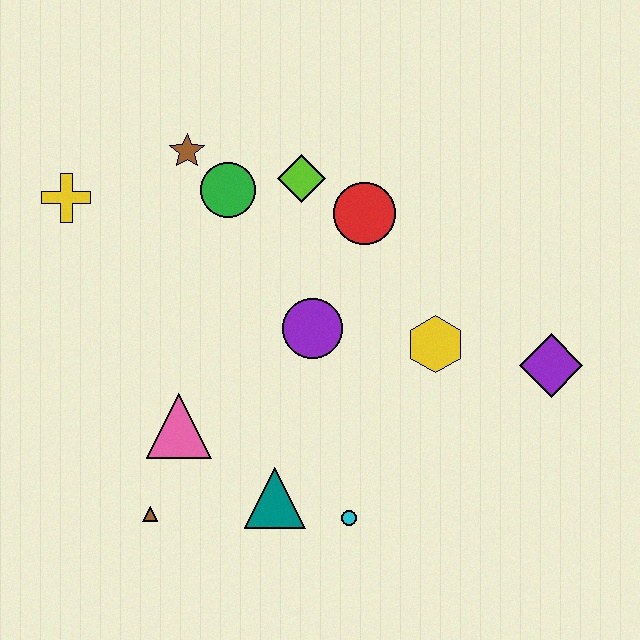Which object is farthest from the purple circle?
The yellow cross is farthest from the purple circle.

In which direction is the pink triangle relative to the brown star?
The pink triangle is below the brown star.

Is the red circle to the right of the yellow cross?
Yes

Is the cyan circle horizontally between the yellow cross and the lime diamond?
No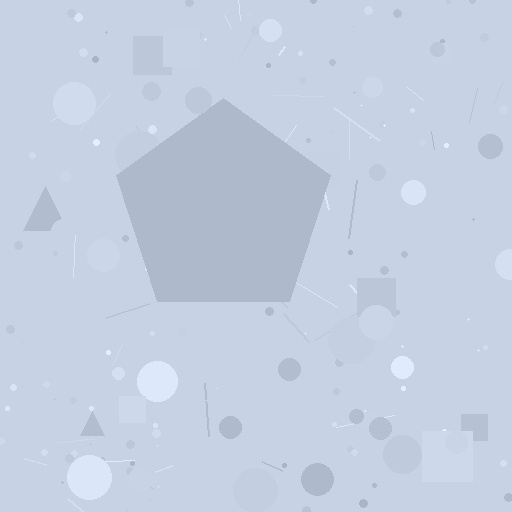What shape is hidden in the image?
A pentagon is hidden in the image.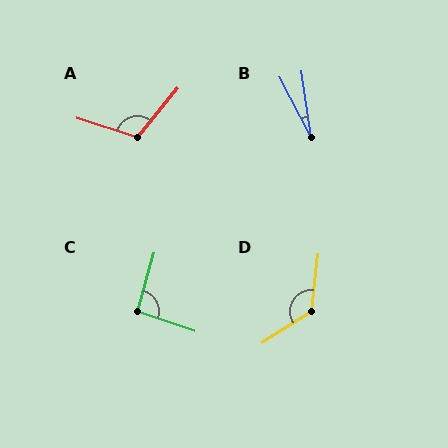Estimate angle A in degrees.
Approximately 112 degrees.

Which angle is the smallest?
B, at approximately 20 degrees.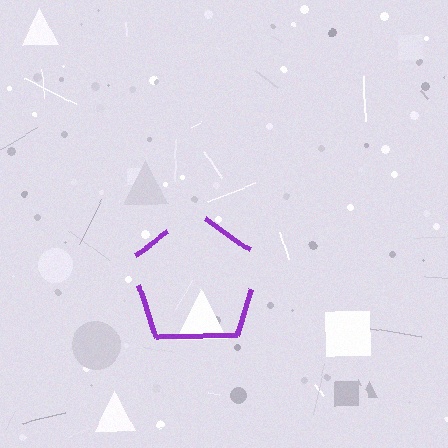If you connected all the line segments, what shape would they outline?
They would outline a pentagon.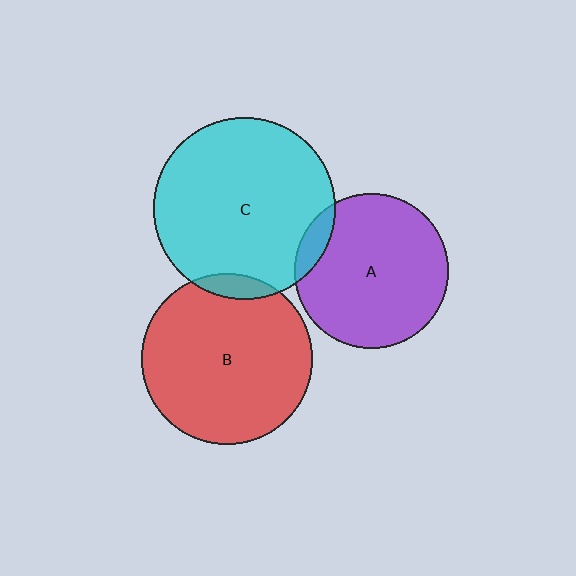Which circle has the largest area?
Circle C (cyan).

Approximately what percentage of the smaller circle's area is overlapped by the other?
Approximately 10%.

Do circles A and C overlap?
Yes.